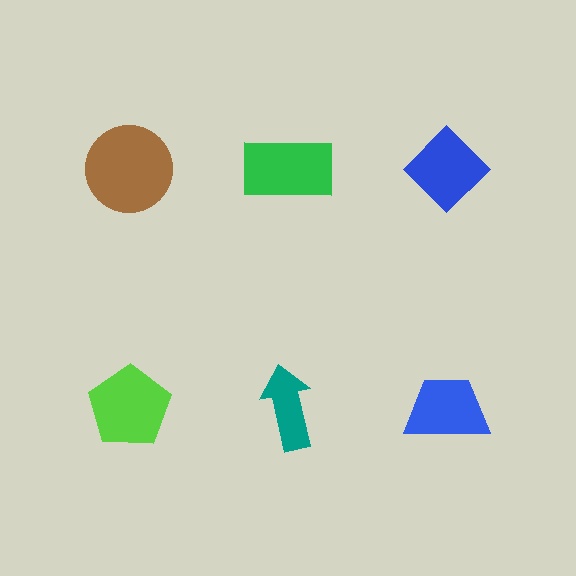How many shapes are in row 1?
3 shapes.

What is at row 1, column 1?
A brown circle.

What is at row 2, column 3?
A blue trapezoid.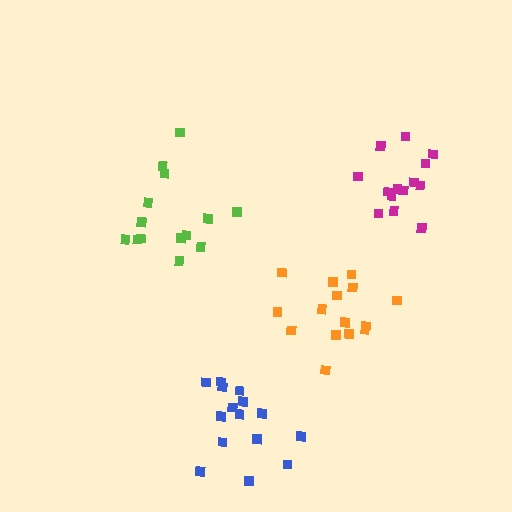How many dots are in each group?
Group 1: 14 dots, Group 2: 16 dots, Group 3: 14 dots, Group 4: 15 dots (59 total).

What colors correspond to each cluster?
The clusters are colored: lime, blue, magenta, orange.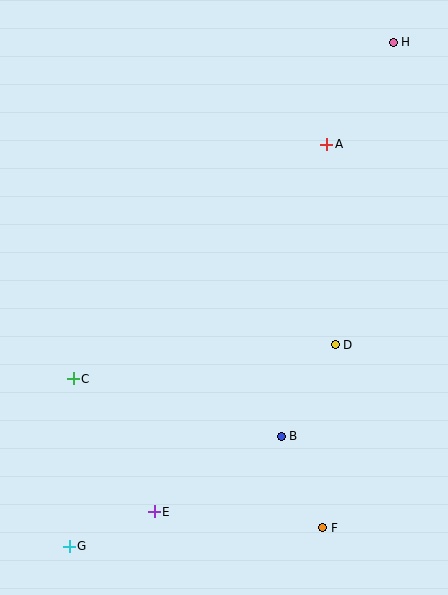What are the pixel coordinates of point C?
Point C is at (73, 379).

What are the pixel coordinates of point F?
Point F is at (323, 528).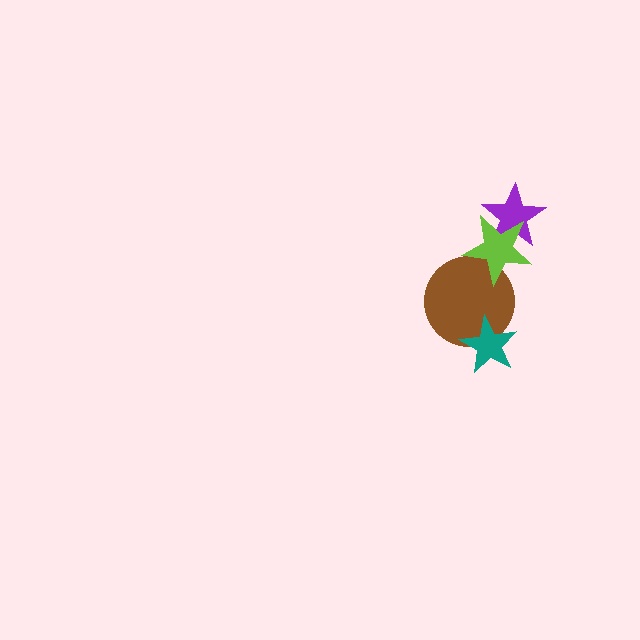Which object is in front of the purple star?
The lime star is in front of the purple star.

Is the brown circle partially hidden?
Yes, it is partially covered by another shape.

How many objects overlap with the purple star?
1 object overlaps with the purple star.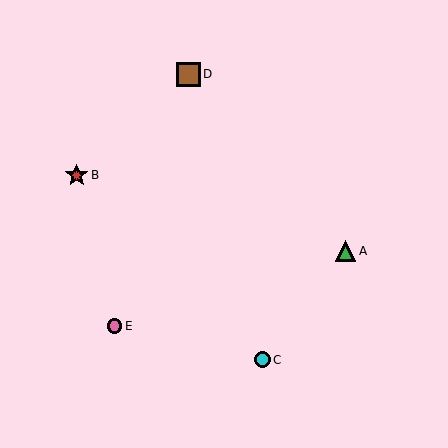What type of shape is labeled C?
Shape C is a cyan circle.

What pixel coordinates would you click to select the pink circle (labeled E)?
Click at (114, 326) to select the pink circle E.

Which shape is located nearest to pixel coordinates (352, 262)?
The green triangle (labeled A) at (345, 251) is nearest to that location.